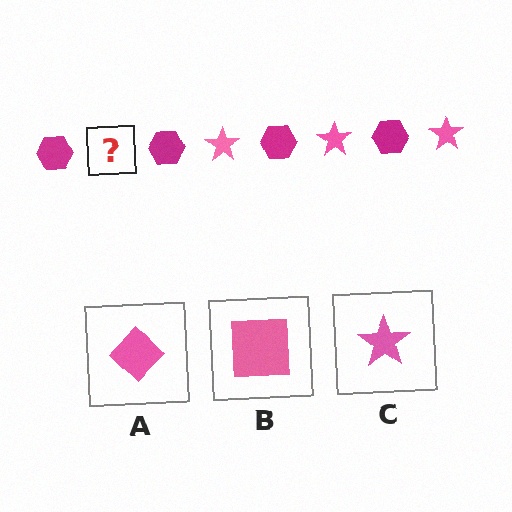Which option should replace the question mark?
Option C.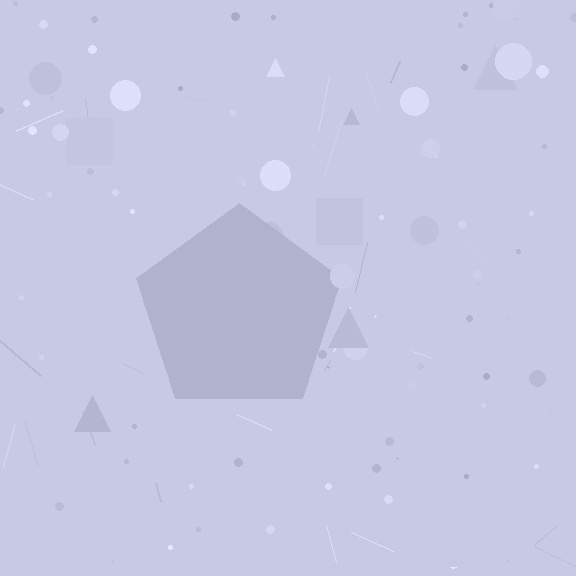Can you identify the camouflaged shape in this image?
The camouflaged shape is a pentagon.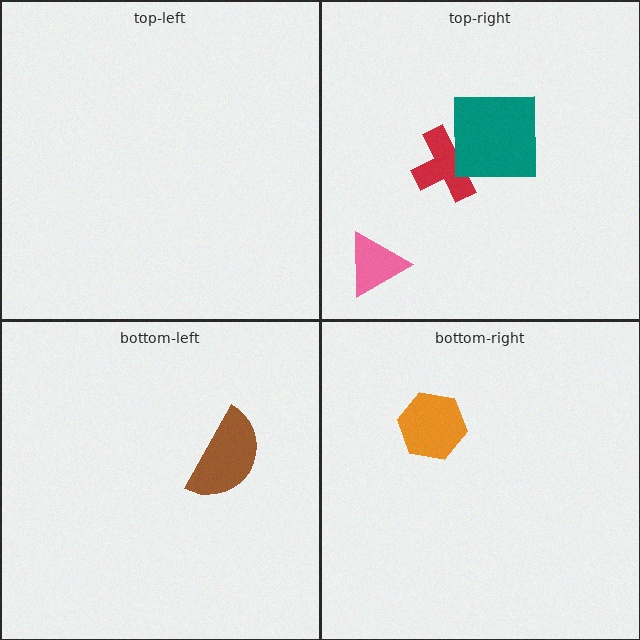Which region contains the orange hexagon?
The bottom-right region.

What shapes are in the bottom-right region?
The orange hexagon.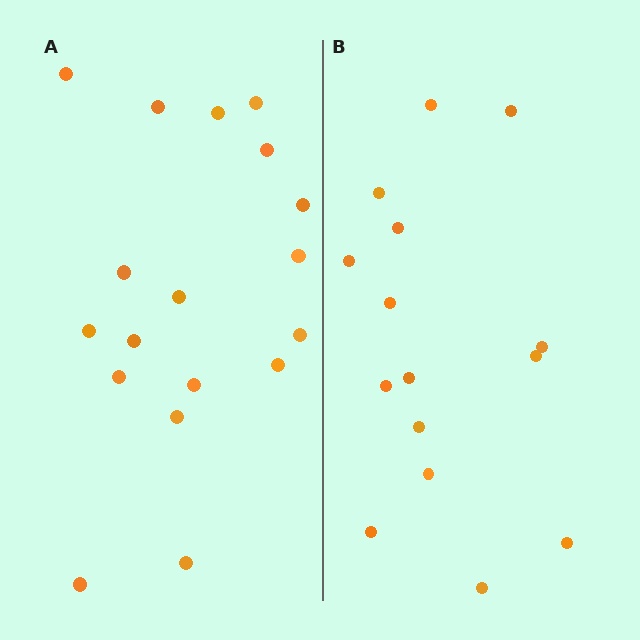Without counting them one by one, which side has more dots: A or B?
Region A (the left region) has more dots.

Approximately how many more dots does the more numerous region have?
Region A has just a few more — roughly 2 or 3 more dots than region B.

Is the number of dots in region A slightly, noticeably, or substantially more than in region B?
Region A has only slightly more — the two regions are fairly close. The ratio is roughly 1.2 to 1.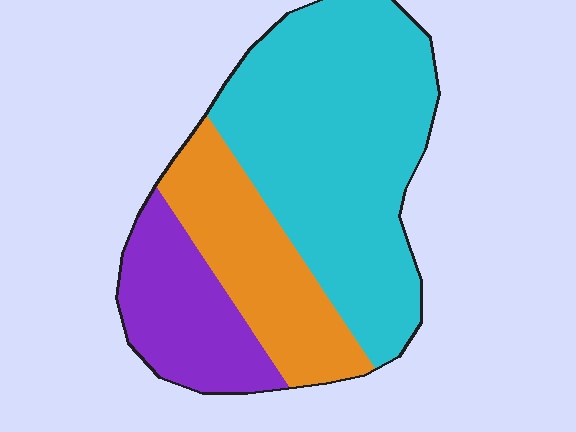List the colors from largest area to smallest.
From largest to smallest: cyan, orange, purple.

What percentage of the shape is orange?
Orange takes up about one quarter (1/4) of the shape.